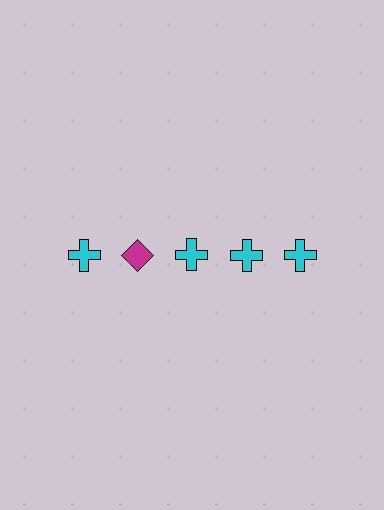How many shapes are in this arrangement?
There are 5 shapes arranged in a grid pattern.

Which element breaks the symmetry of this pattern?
The magenta diamond in the top row, second from left column breaks the symmetry. All other shapes are cyan crosses.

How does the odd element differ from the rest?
It differs in both color (magenta instead of cyan) and shape (diamond instead of cross).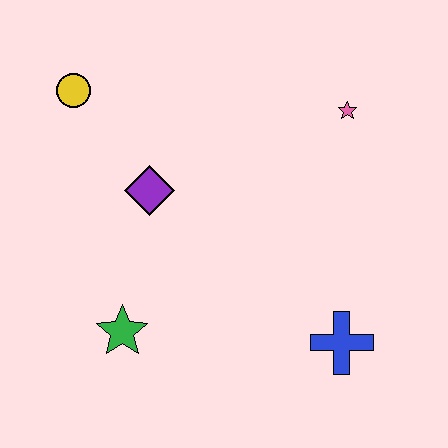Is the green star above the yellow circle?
No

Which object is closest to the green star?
The purple diamond is closest to the green star.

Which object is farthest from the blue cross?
The yellow circle is farthest from the blue cross.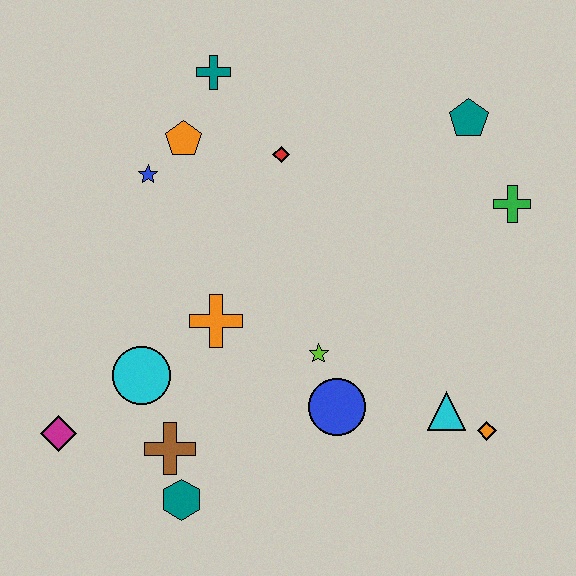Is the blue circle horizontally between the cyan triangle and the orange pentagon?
Yes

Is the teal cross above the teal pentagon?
Yes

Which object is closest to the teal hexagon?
The brown cross is closest to the teal hexagon.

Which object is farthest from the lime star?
The teal cross is farthest from the lime star.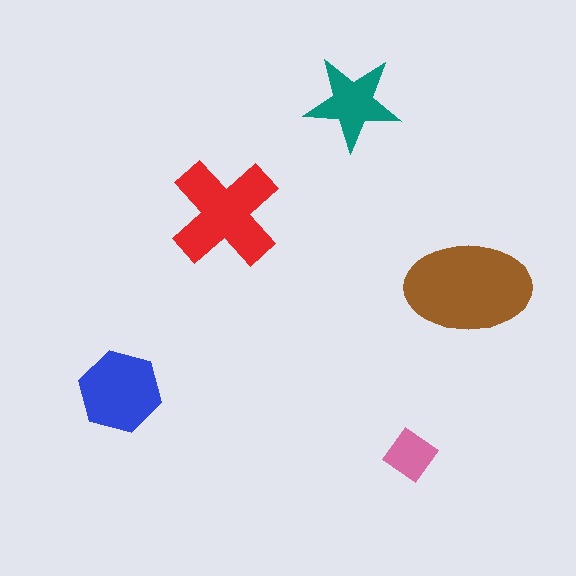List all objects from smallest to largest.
The pink diamond, the teal star, the blue hexagon, the red cross, the brown ellipse.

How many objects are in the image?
There are 5 objects in the image.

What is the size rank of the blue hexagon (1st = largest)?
3rd.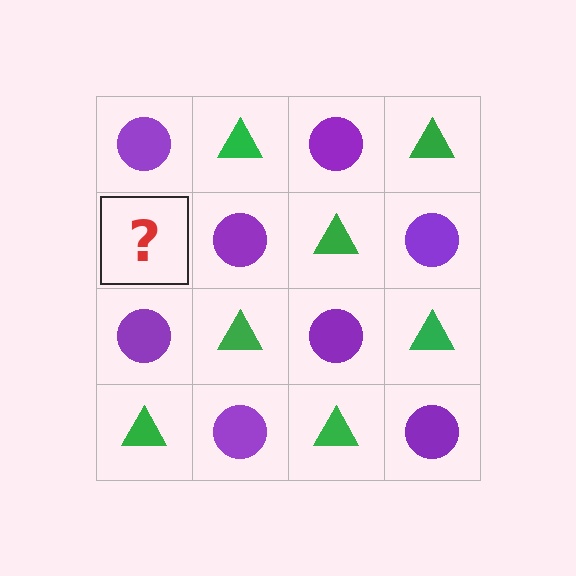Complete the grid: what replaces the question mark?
The question mark should be replaced with a green triangle.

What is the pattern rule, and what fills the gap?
The rule is that it alternates purple circle and green triangle in a checkerboard pattern. The gap should be filled with a green triangle.